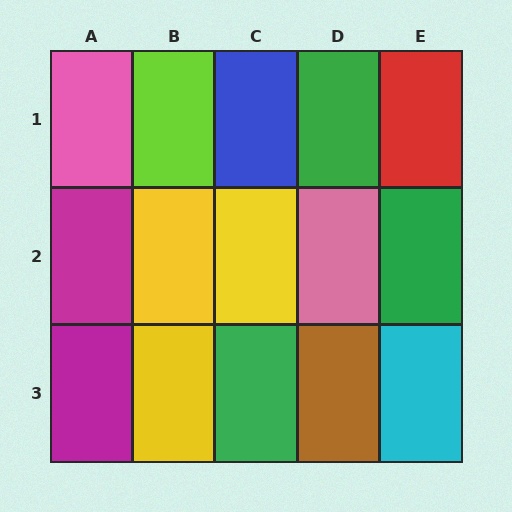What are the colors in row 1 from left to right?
Pink, lime, blue, green, red.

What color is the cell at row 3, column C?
Green.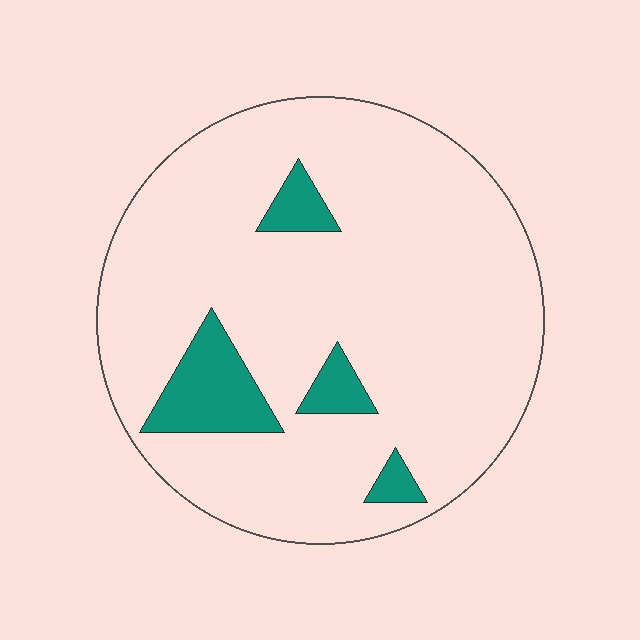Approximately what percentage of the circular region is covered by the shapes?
Approximately 10%.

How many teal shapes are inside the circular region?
4.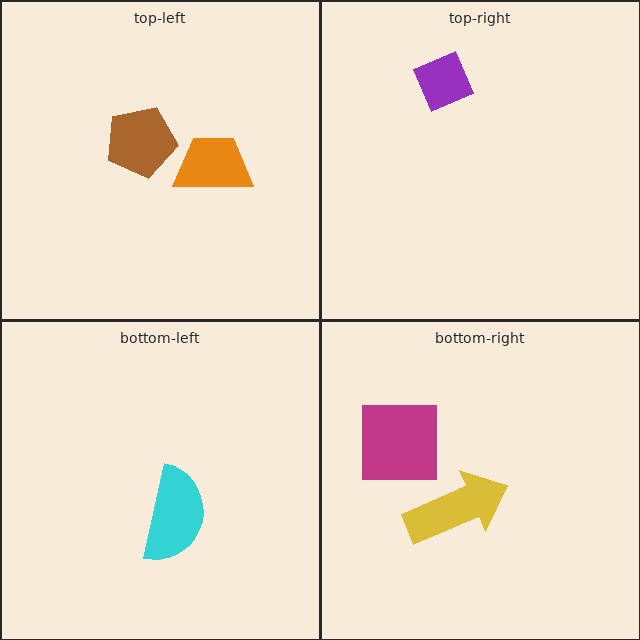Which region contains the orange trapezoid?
The top-left region.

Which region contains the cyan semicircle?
The bottom-left region.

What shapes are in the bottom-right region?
The magenta square, the yellow arrow.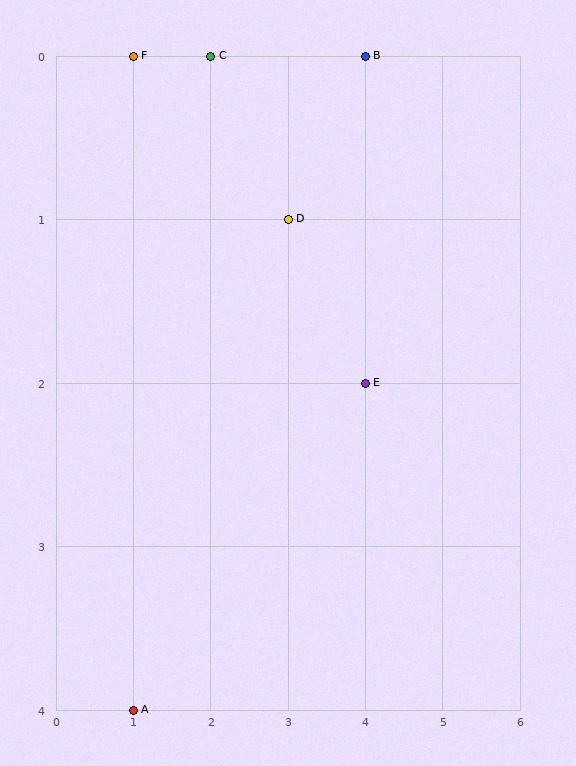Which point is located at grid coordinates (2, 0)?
Point C is at (2, 0).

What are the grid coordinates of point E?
Point E is at grid coordinates (4, 2).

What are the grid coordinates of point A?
Point A is at grid coordinates (1, 4).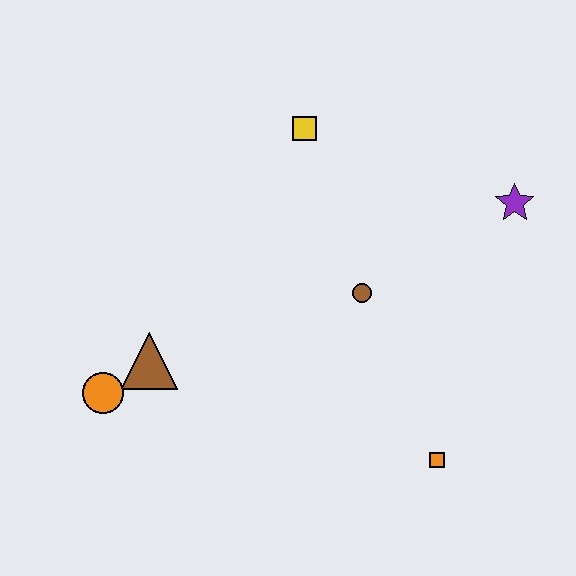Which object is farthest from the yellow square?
The orange square is farthest from the yellow square.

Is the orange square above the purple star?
No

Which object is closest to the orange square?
The brown circle is closest to the orange square.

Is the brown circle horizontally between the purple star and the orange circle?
Yes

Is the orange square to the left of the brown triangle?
No